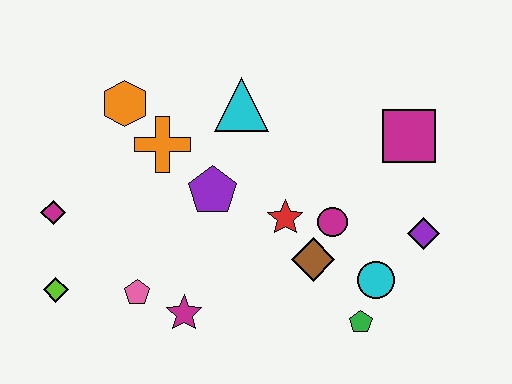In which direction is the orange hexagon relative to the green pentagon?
The orange hexagon is to the left of the green pentagon.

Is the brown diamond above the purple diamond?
No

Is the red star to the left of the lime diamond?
No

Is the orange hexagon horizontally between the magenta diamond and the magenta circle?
Yes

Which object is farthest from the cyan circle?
The magenta diamond is farthest from the cyan circle.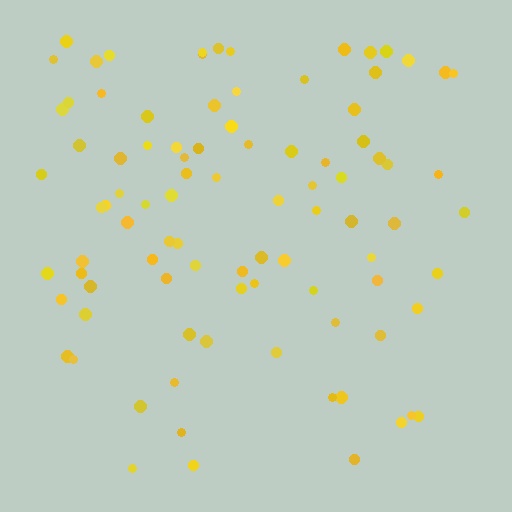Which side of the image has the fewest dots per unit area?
The bottom.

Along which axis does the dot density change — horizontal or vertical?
Vertical.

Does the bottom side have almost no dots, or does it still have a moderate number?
Still a moderate number, just noticeably fewer than the top.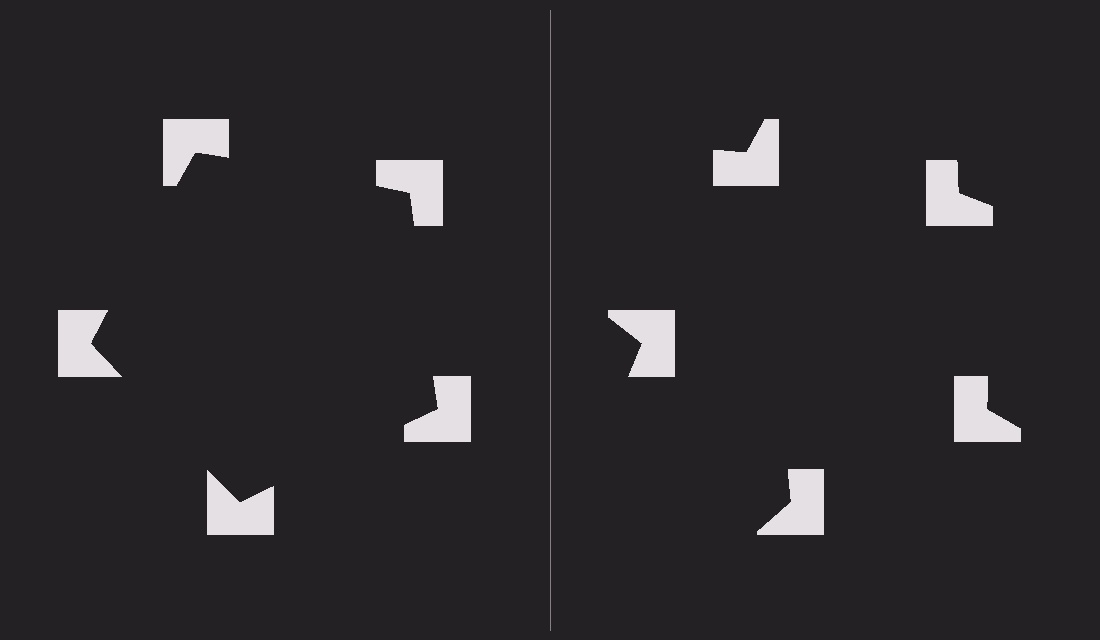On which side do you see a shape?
An illusory pentagon appears on the left side. On the right side the wedge cuts are rotated, so no coherent shape forms.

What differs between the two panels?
The notched squares are positioned identically on both sides; only the wedge orientations differ. On the left they align to a pentagon; on the right they are misaligned.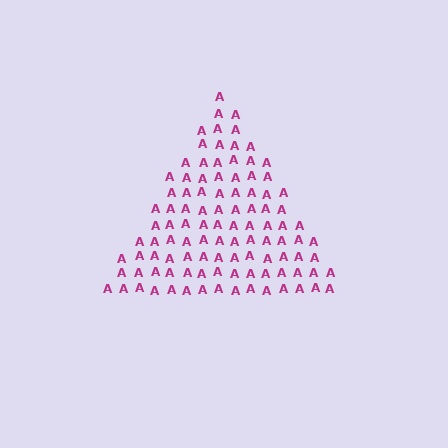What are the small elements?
The small elements are letter A's.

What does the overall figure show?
The overall figure shows a triangle.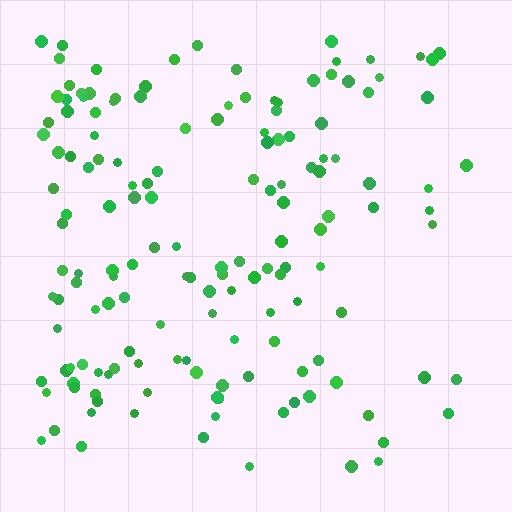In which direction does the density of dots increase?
From right to left, with the left side densest.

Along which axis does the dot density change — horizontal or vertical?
Horizontal.